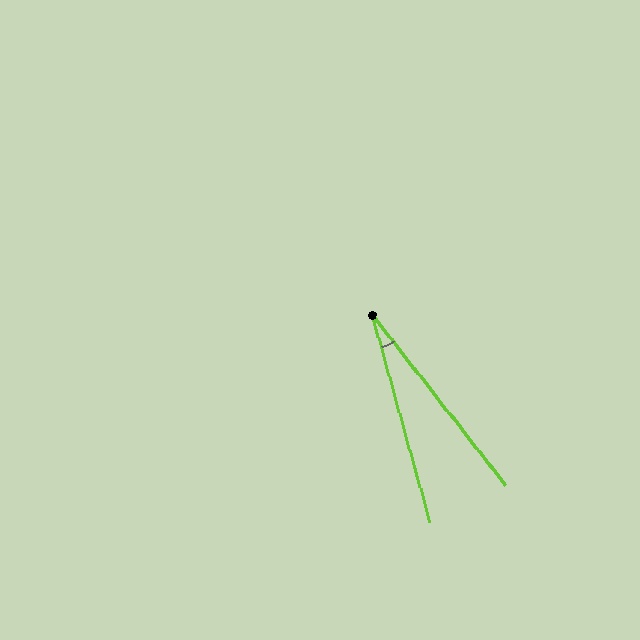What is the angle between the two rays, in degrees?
Approximately 22 degrees.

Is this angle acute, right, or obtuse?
It is acute.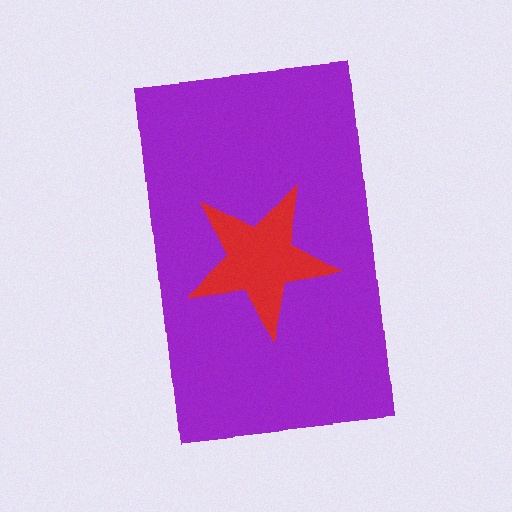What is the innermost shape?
The red star.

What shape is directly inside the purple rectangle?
The red star.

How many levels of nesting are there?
2.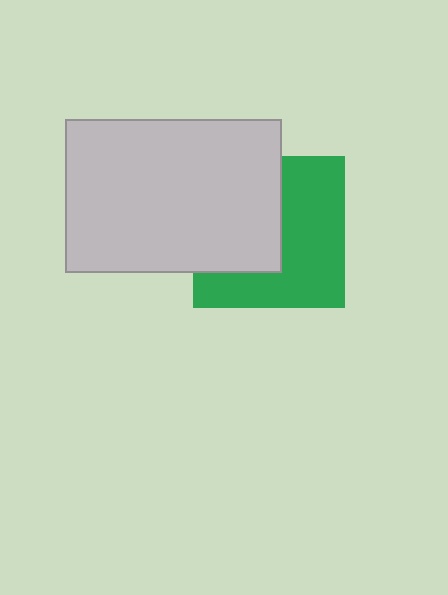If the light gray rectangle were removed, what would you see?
You would see the complete green square.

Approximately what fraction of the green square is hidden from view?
Roughly 45% of the green square is hidden behind the light gray rectangle.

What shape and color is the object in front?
The object in front is a light gray rectangle.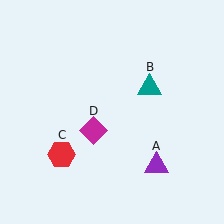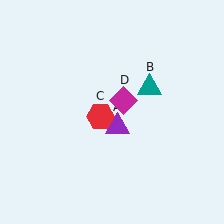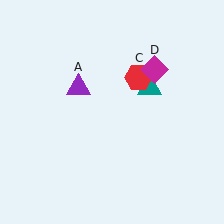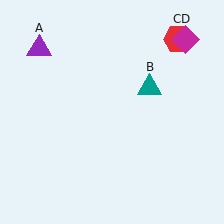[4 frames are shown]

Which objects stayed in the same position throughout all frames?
Teal triangle (object B) remained stationary.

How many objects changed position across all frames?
3 objects changed position: purple triangle (object A), red hexagon (object C), magenta diamond (object D).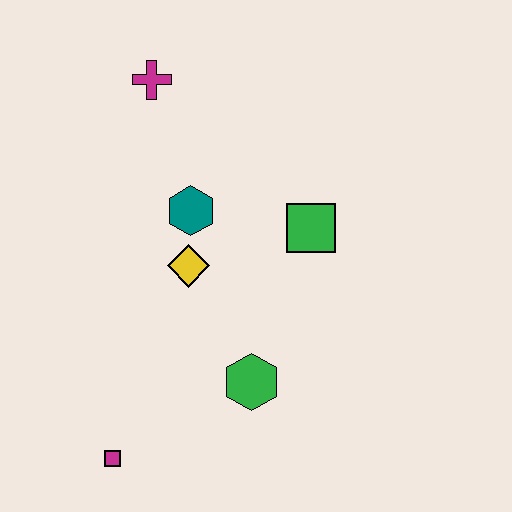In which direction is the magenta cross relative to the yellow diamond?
The magenta cross is above the yellow diamond.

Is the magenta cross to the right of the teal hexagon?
No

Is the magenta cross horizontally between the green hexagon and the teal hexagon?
No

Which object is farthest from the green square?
The magenta square is farthest from the green square.